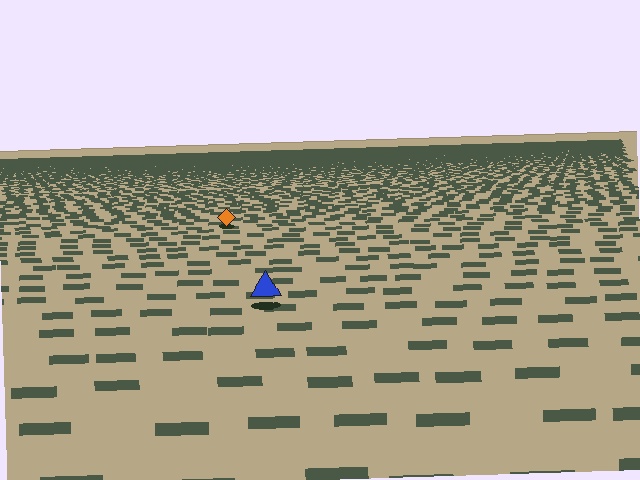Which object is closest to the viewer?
The blue triangle is closest. The texture marks near it are larger and more spread out.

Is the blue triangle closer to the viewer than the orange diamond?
Yes. The blue triangle is closer — you can tell from the texture gradient: the ground texture is coarser near it.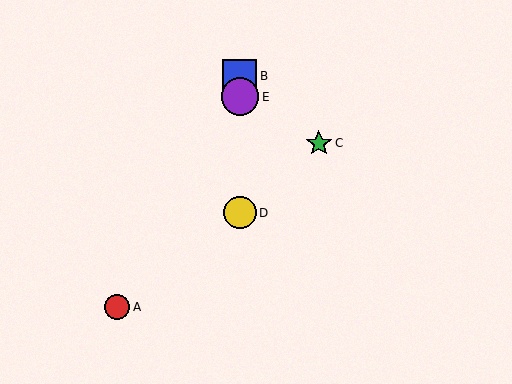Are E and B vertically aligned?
Yes, both are at x≈240.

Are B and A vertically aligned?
No, B is at x≈240 and A is at x≈117.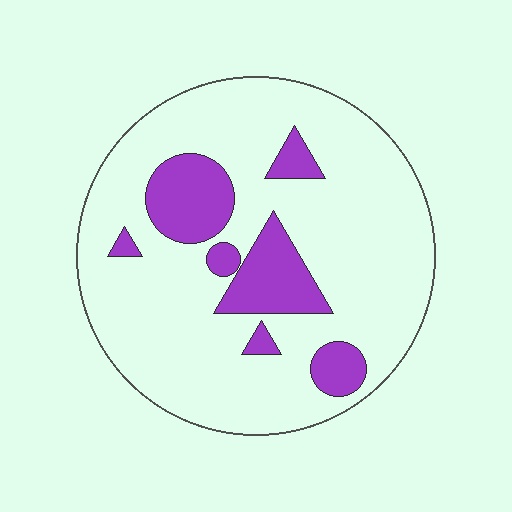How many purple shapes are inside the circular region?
7.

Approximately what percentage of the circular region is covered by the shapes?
Approximately 20%.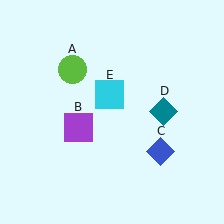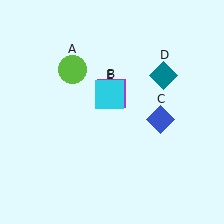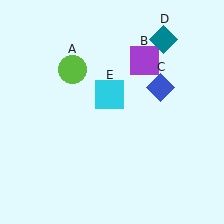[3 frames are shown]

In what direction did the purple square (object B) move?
The purple square (object B) moved up and to the right.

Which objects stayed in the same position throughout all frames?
Lime circle (object A) and cyan square (object E) remained stationary.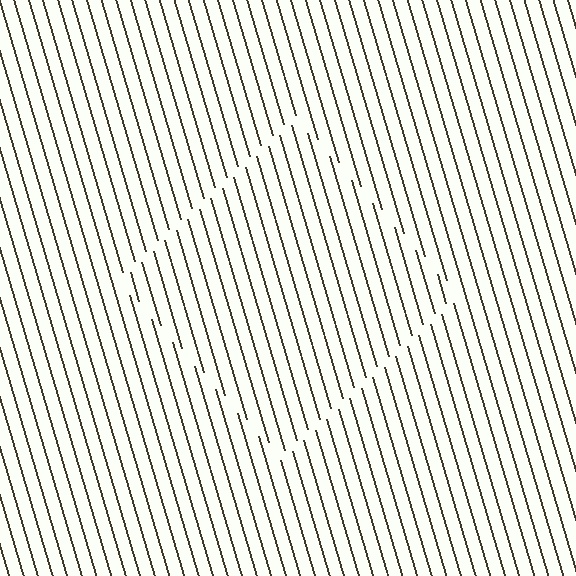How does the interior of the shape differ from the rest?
The interior of the shape contains the same grating, shifted by half a period — the contour is defined by the phase discontinuity where line-ends from the inner and outer gratings abut.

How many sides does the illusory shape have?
4 sides — the line-ends trace a square.